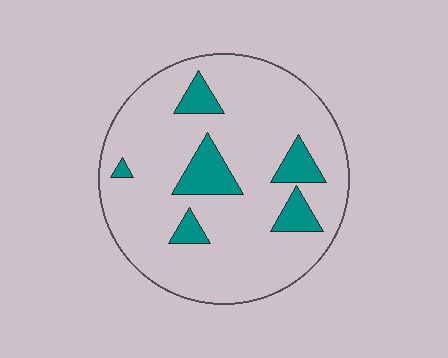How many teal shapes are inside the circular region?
6.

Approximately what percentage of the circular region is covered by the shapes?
Approximately 15%.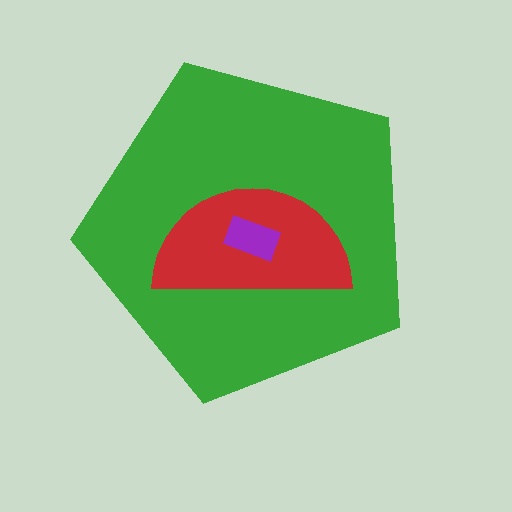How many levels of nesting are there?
3.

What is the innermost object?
The purple rectangle.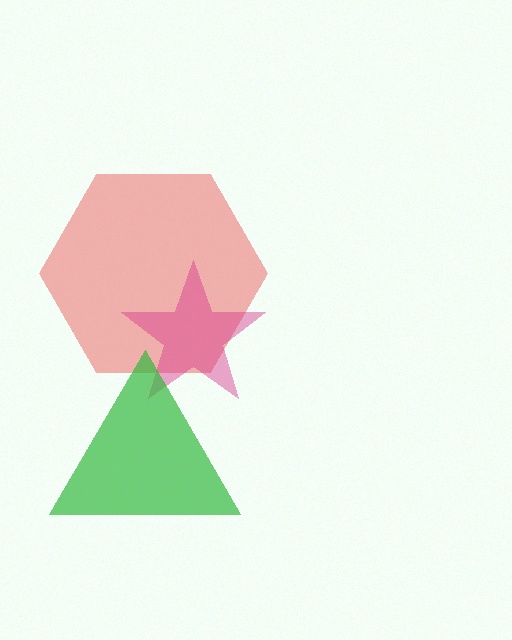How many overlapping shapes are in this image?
There are 3 overlapping shapes in the image.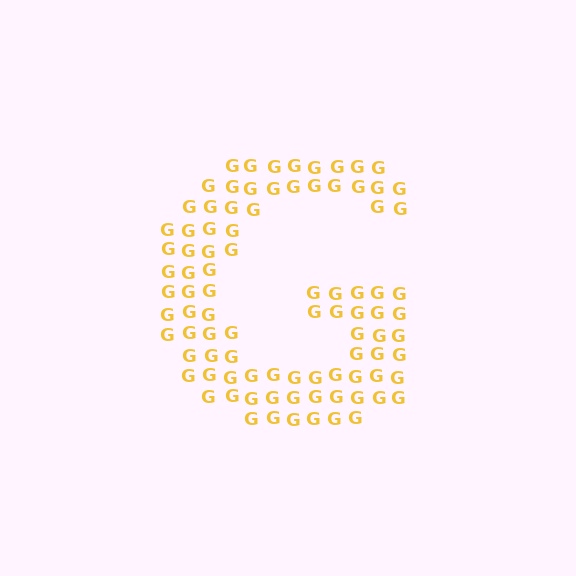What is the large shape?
The large shape is the letter G.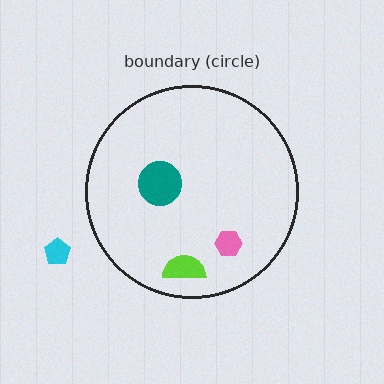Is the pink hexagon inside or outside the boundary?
Inside.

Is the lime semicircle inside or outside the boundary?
Inside.